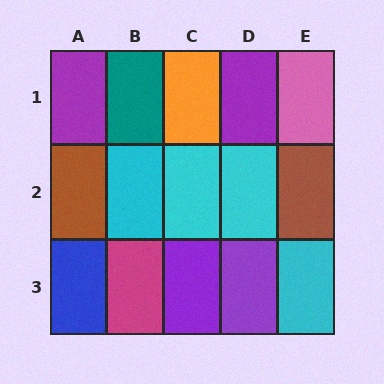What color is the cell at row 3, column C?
Purple.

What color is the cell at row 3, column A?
Blue.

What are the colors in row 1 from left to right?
Purple, teal, orange, purple, pink.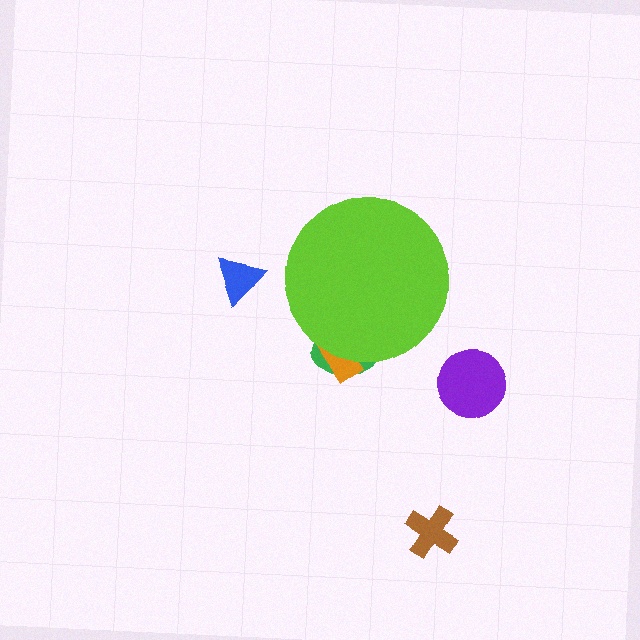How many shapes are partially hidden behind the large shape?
2 shapes are partially hidden.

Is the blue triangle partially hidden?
No, the blue triangle is fully visible.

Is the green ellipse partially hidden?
Yes, the green ellipse is partially hidden behind the lime circle.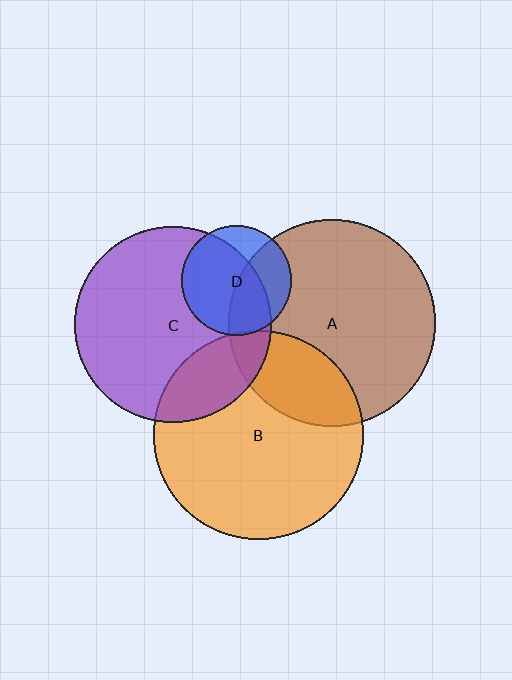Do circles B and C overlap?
Yes.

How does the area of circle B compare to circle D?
Approximately 3.7 times.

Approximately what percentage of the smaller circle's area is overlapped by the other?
Approximately 20%.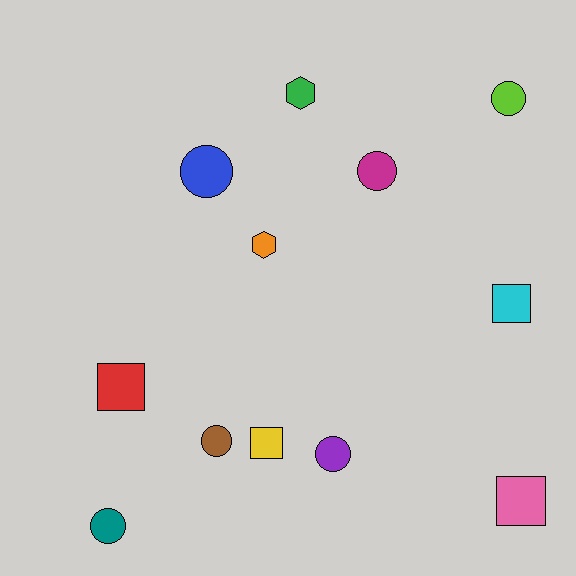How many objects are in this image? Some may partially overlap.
There are 12 objects.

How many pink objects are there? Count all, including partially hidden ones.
There is 1 pink object.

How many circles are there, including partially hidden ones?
There are 6 circles.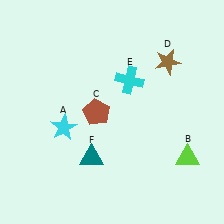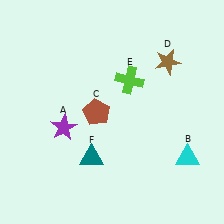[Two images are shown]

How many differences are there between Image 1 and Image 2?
There are 3 differences between the two images.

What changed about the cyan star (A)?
In Image 1, A is cyan. In Image 2, it changed to purple.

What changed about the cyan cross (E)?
In Image 1, E is cyan. In Image 2, it changed to lime.